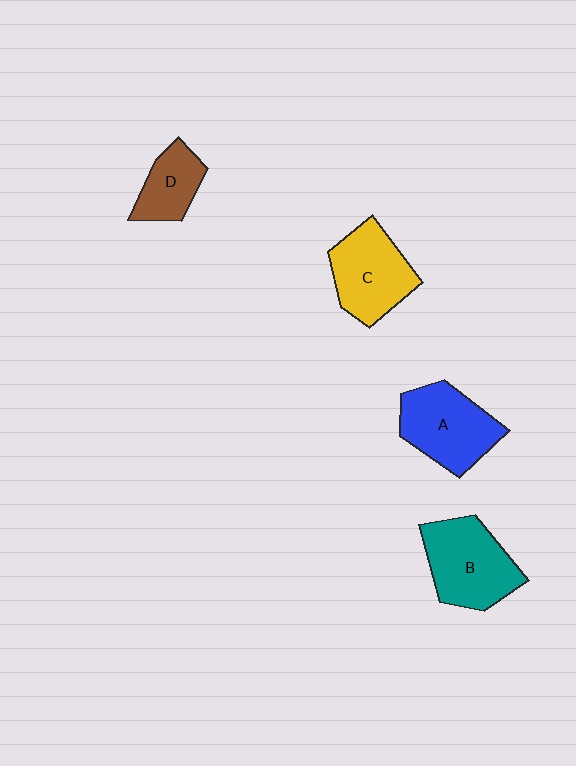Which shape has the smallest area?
Shape D (brown).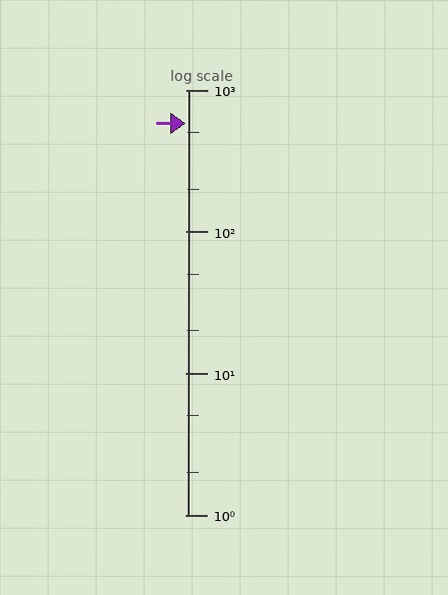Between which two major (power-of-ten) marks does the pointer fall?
The pointer is between 100 and 1000.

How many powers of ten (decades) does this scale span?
The scale spans 3 decades, from 1 to 1000.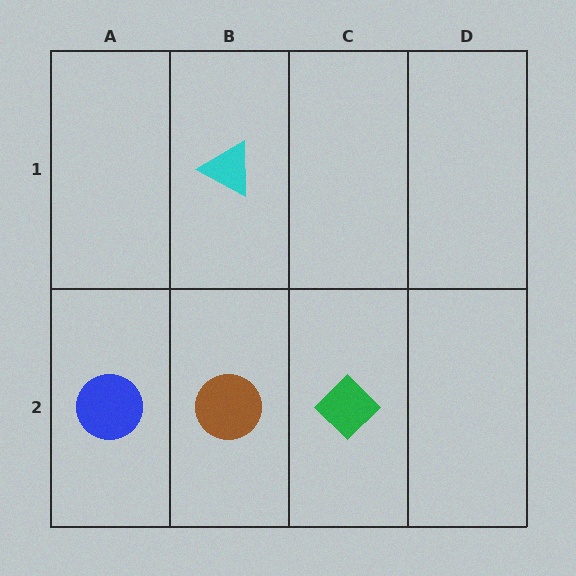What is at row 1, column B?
A cyan triangle.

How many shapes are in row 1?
1 shape.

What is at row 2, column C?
A green diamond.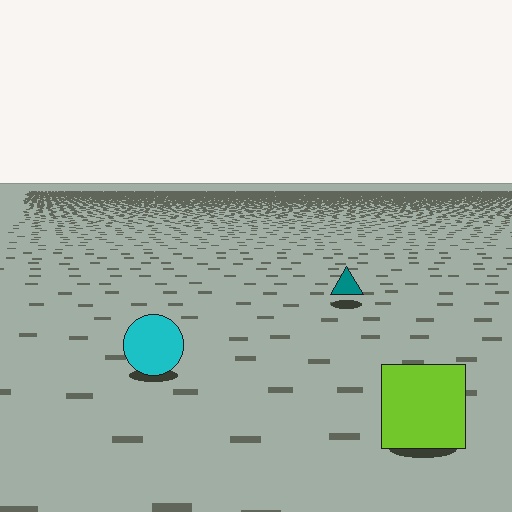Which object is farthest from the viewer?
The teal triangle is farthest from the viewer. It appears smaller and the ground texture around it is denser.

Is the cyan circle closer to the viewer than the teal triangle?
Yes. The cyan circle is closer — you can tell from the texture gradient: the ground texture is coarser near it.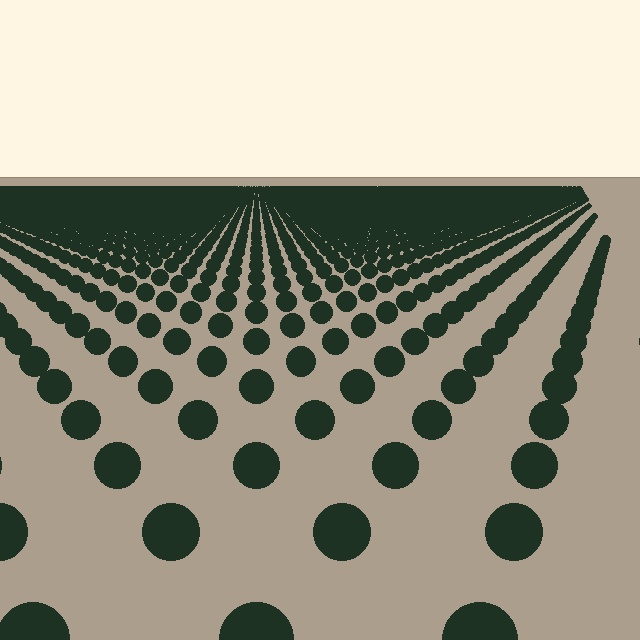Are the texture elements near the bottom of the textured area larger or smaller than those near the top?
Larger. Near the bottom, elements are closer to the viewer and appear at a bigger on-screen size.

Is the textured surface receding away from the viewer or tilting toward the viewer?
The surface is receding away from the viewer. Texture elements get smaller and denser toward the top.